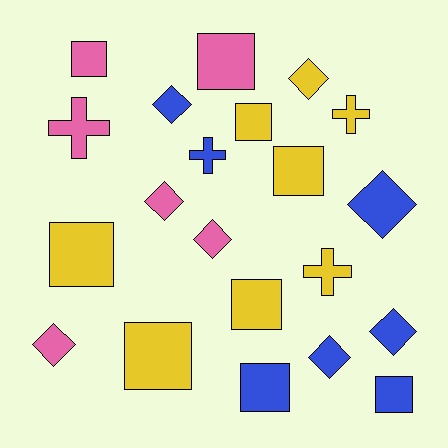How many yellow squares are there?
There are 5 yellow squares.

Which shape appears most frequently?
Square, with 9 objects.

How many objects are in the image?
There are 21 objects.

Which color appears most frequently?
Yellow, with 8 objects.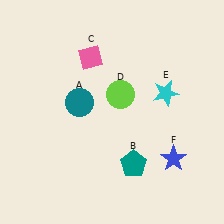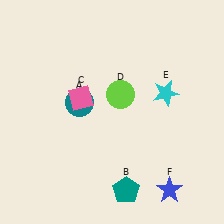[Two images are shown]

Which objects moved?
The objects that moved are: the teal pentagon (B), the pink diamond (C), the blue star (F).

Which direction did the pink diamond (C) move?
The pink diamond (C) moved down.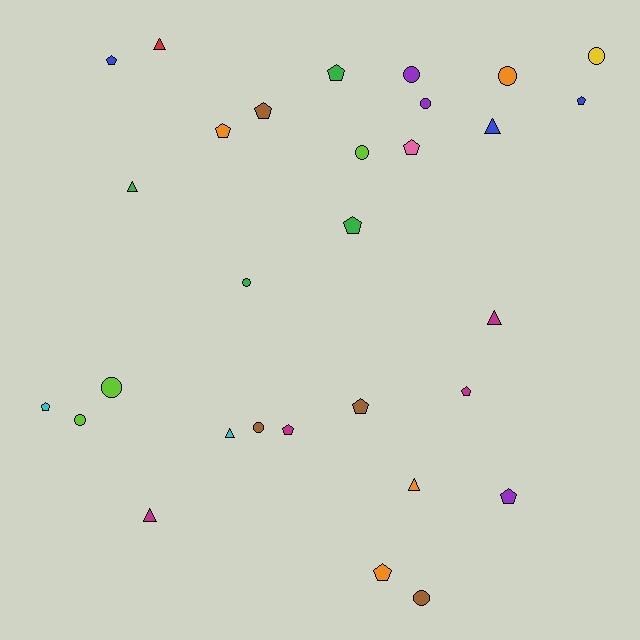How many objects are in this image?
There are 30 objects.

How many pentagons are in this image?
There are 13 pentagons.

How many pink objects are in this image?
There is 1 pink object.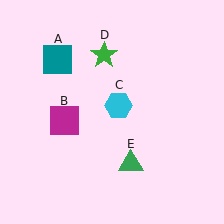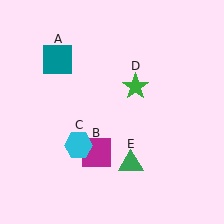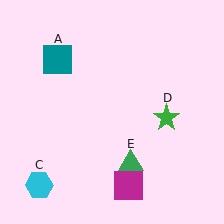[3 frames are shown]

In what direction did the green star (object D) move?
The green star (object D) moved down and to the right.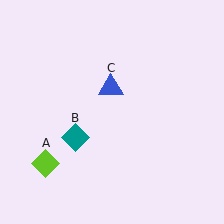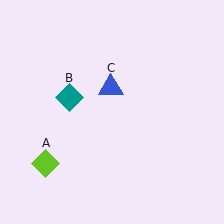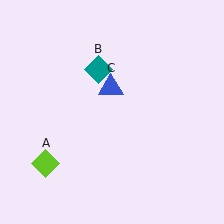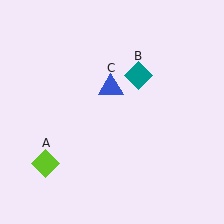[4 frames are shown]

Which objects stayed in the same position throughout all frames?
Lime diamond (object A) and blue triangle (object C) remained stationary.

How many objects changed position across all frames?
1 object changed position: teal diamond (object B).